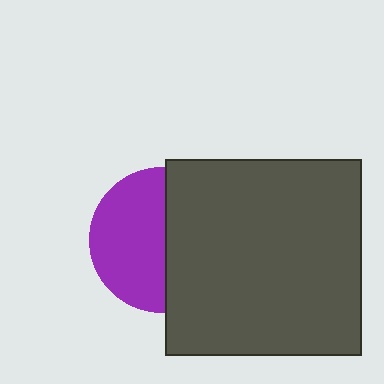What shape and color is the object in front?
The object in front is a dark gray square.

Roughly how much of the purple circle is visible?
About half of it is visible (roughly 53%).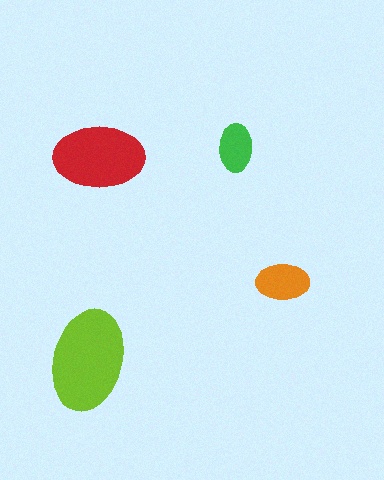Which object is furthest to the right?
The orange ellipse is rightmost.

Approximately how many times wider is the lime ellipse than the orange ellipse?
About 2 times wider.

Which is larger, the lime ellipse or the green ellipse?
The lime one.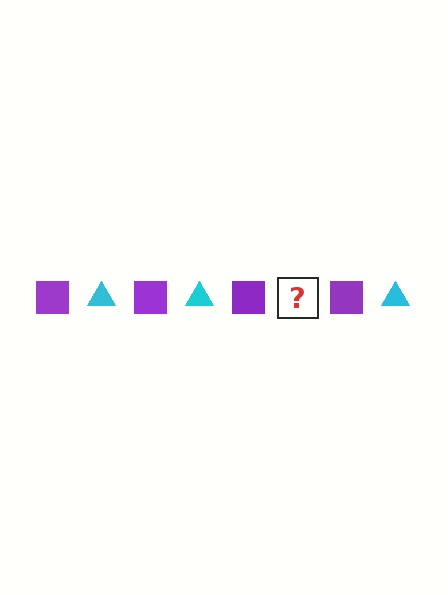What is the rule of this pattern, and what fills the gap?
The rule is that the pattern alternates between purple square and cyan triangle. The gap should be filled with a cyan triangle.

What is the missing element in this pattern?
The missing element is a cyan triangle.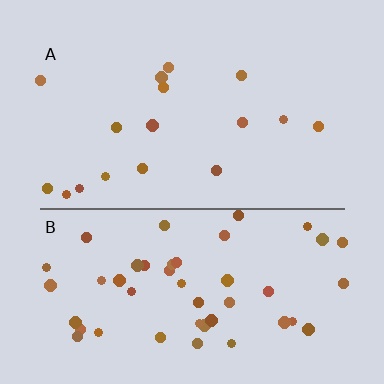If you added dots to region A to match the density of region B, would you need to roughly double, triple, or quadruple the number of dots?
Approximately triple.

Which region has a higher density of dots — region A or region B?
B (the bottom).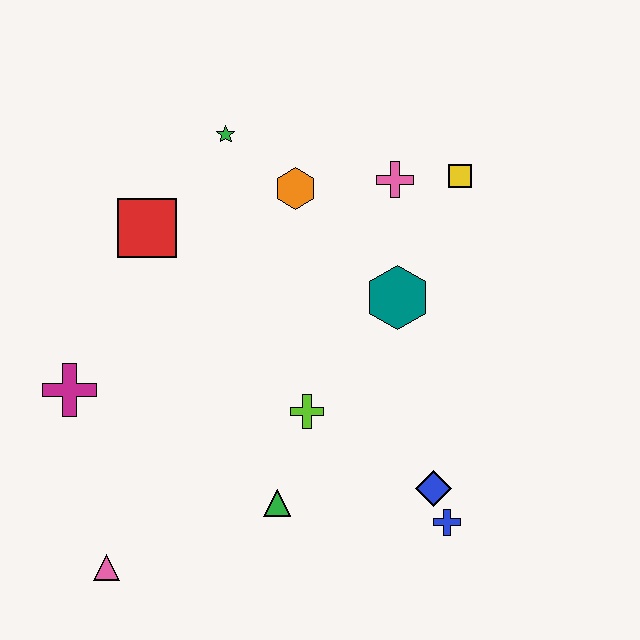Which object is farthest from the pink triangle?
The yellow square is farthest from the pink triangle.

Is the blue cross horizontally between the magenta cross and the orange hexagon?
No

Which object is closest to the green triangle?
The lime cross is closest to the green triangle.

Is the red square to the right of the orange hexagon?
No